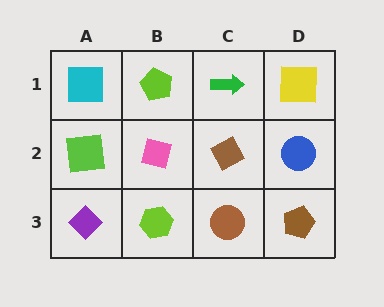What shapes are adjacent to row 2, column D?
A yellow square (row 1, column D), a brown pentagon (row 3, column D), a brown diamond (row 2, column C).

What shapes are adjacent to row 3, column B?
A pink square (row 2, column B), a purple diamond (row 3, column A), a brown circle (row 3, column C).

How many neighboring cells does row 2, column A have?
3.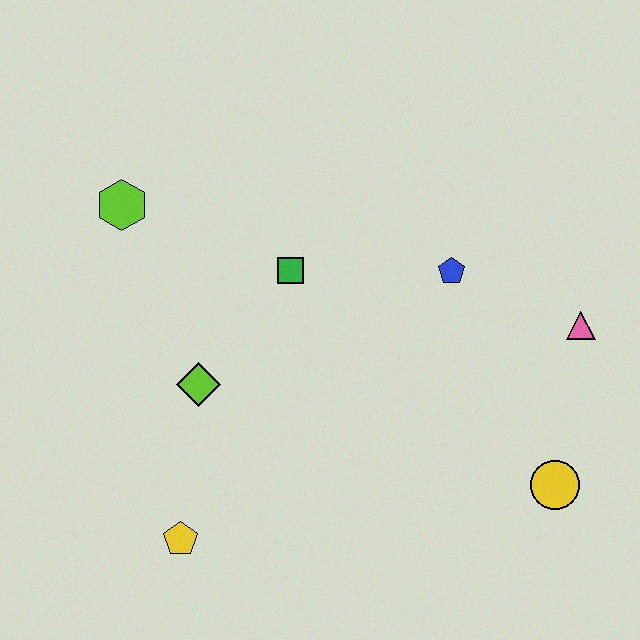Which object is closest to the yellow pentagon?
The lime diamond is closest to the yellow pentagon.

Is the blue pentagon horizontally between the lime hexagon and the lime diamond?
No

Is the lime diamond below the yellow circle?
No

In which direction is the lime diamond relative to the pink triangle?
The lime diamond is to the left of the pink triangle.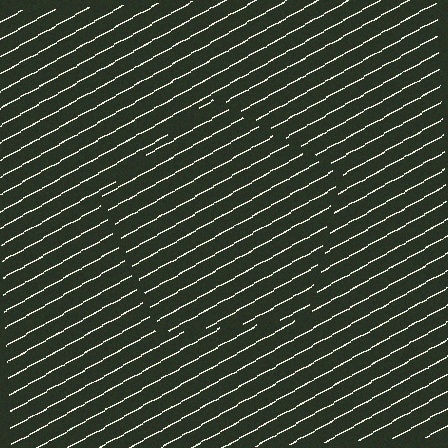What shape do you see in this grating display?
An illusory pentagon. The interior of the shape contains the same grating, shifted by half a period — the contour is defined by the phase discontinuity where line-ends from the inner and outer gratings abut.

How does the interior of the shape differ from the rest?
The interior of the shape contains the same grating, shifted by half a period — the contour is defined by the phase discontinuity where line-ends from the inner and outer gratings abut.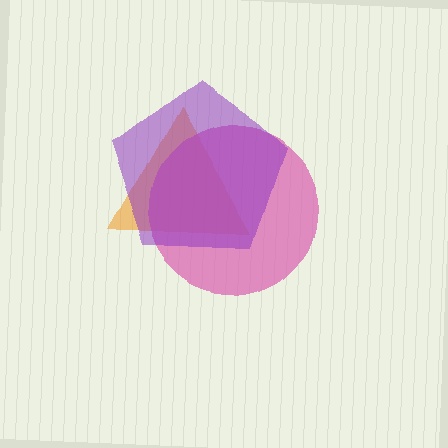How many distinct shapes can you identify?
There are 3 distinct shapes: an orange triangle, a pink circle, a purple pentagon.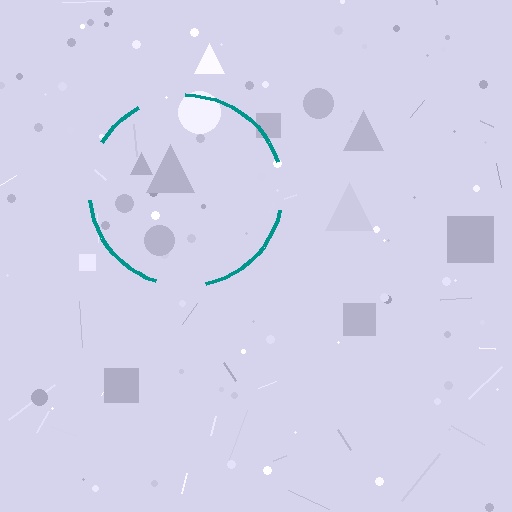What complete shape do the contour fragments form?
The contour fragments form a circle.